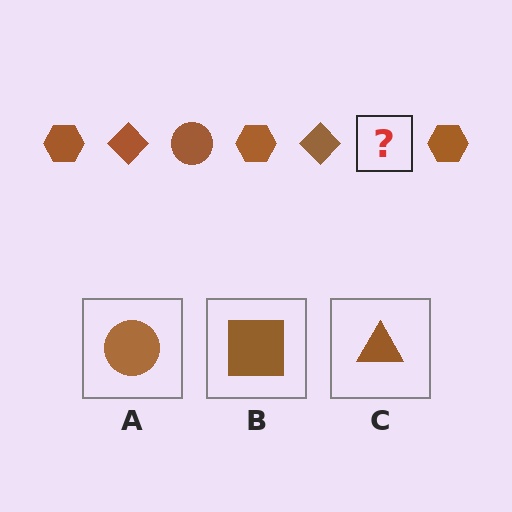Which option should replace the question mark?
Option A.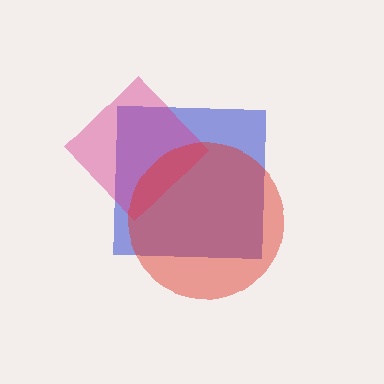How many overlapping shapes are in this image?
There are 3 overlapping shapes in the image.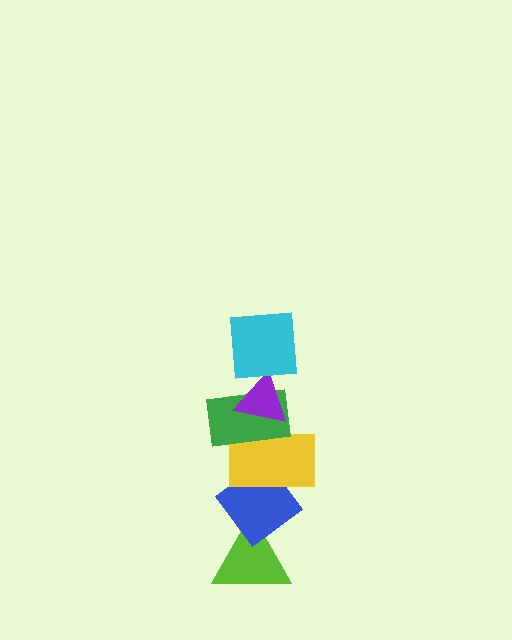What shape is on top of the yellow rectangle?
The green rectangle is on top of the yellow rectangle.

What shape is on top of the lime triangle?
The blue diamond is on top of the lime triangle.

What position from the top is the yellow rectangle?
The yellow rectangle is 4th from the top.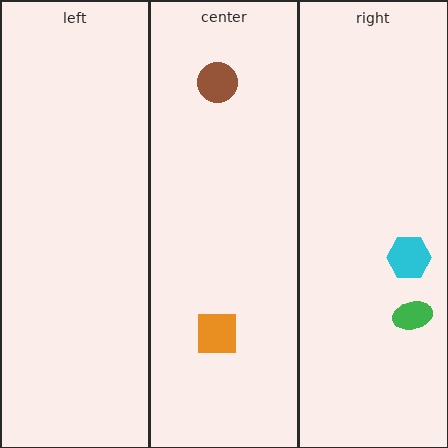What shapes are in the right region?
The green ellipse, the cyan hexagon.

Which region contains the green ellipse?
The right region.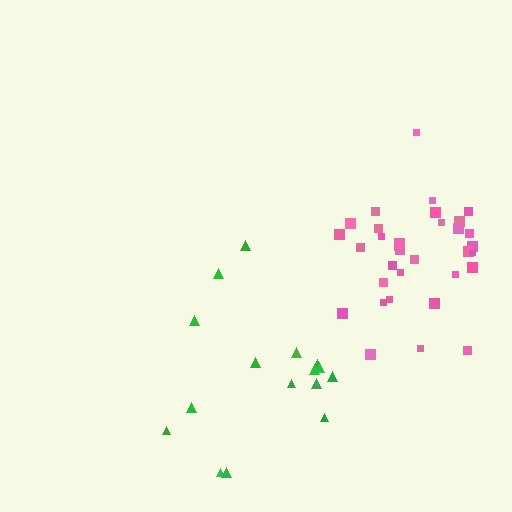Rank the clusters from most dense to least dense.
pink, green.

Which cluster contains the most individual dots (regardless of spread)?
Pink (34).